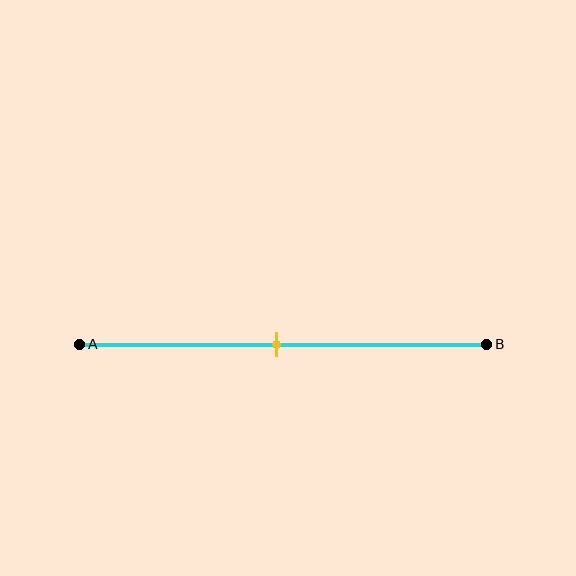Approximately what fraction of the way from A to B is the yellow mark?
The yellow mark is approximately 50% of the way from A to B.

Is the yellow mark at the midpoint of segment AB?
Yes, the mark is approximately at the midpoint.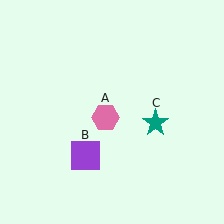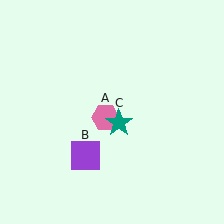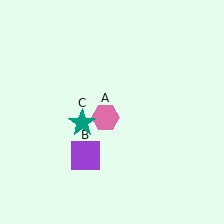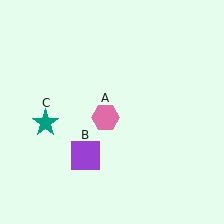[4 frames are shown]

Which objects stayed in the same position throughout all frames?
Pink hexagon (object A) and purple square (object B) remained stationary.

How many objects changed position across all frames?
1 object changed position: teal star (object C).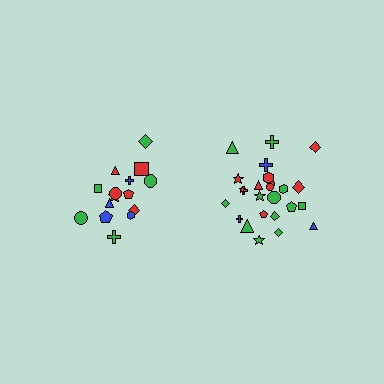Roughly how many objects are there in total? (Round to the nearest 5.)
Roughly 40 objects in total.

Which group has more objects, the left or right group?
The right group.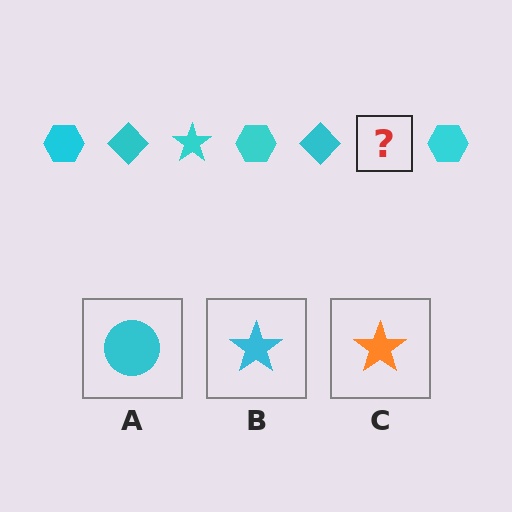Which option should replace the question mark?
Option B.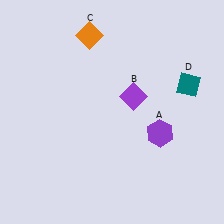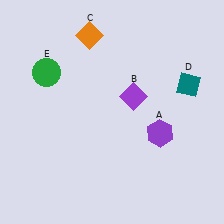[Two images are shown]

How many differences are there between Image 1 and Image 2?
There is 1 difference between the two images.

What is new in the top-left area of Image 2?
A green circle (E) was added in the top-left area of Image 2.